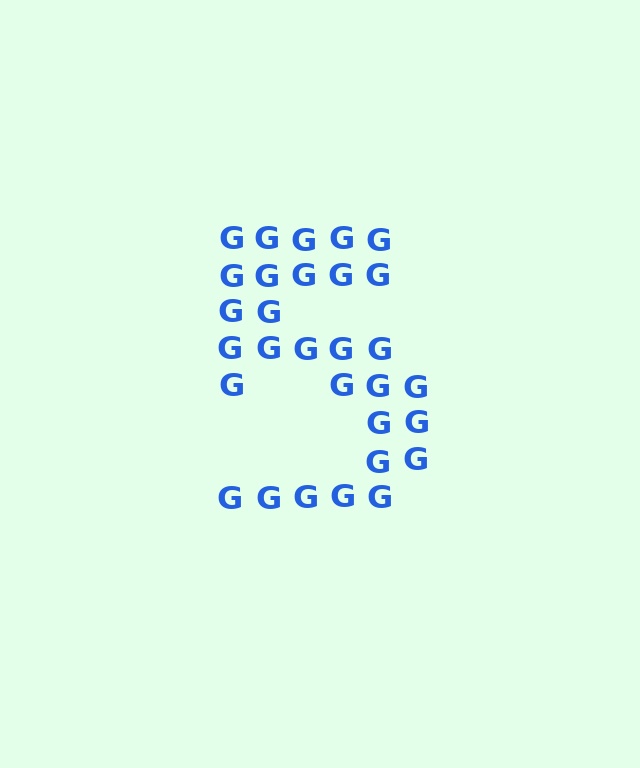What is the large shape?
The large shape is the digit 5.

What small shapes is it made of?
It is made of small letter G's.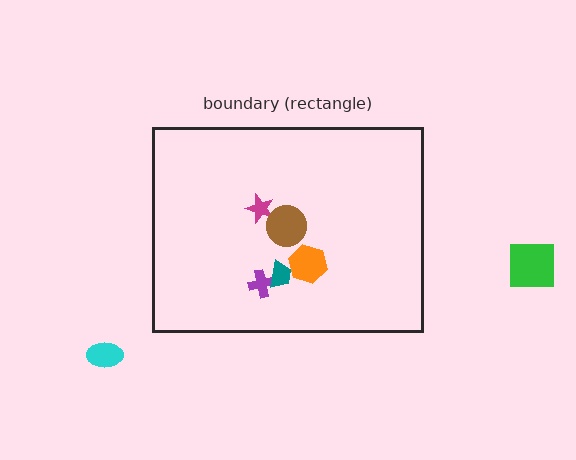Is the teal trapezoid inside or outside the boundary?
Inside.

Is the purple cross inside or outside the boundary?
Inside.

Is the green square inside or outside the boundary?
Outside.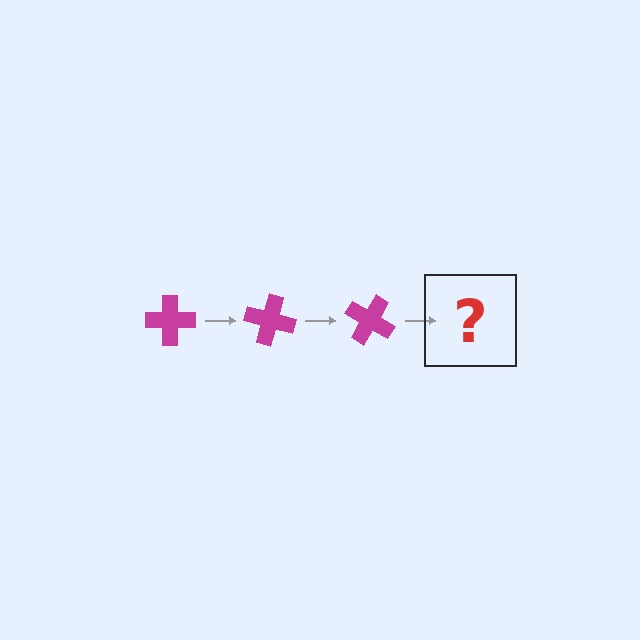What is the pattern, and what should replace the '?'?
The pattern is that the cross rotates 15 degrees each step. The '?' should be a magenta cross rotated 45 degrees.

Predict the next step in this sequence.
The next step is a magenta cross rotated 45 degrees.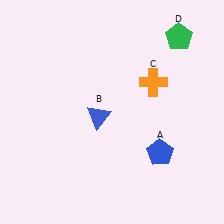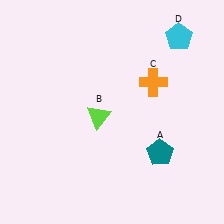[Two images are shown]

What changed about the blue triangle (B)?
In Image 1, B is blue. In Image 2, it changed to lime.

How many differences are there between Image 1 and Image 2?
There are 3 differences between the two images.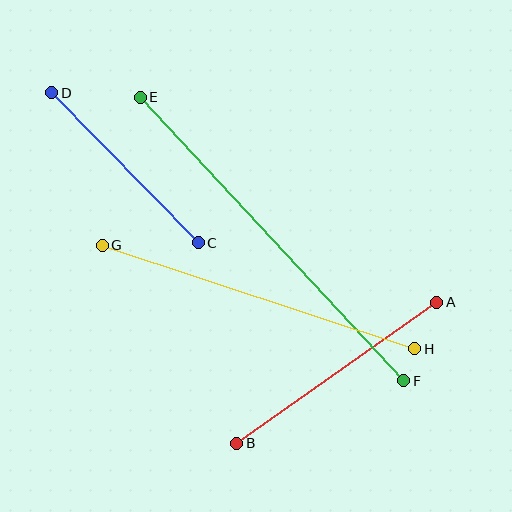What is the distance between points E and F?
The distance is approximately 387 pixels.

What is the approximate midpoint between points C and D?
The midpoint is at approximately (125, 168) pixels.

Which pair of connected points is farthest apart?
Points E and F are farthest apart.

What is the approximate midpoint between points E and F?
The midpoint is at approximately (272, 239) pixels.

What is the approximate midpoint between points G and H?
The midpoint is at approximately (259, 297) pixels.